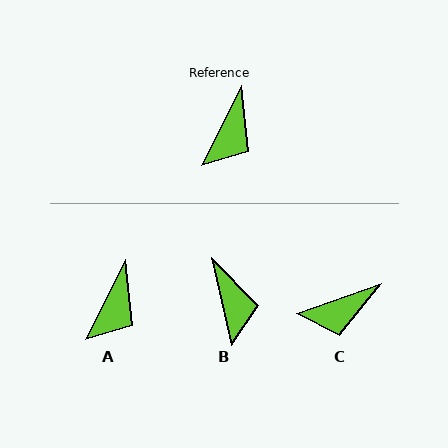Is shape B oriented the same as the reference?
No, it is off by about 39 degrees.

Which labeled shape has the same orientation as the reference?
A.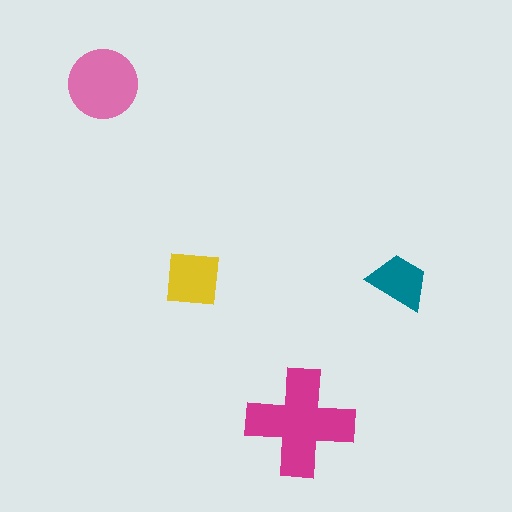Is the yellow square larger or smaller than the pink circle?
Smaller.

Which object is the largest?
The magenta cross.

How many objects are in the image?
There are 4 objects in the image.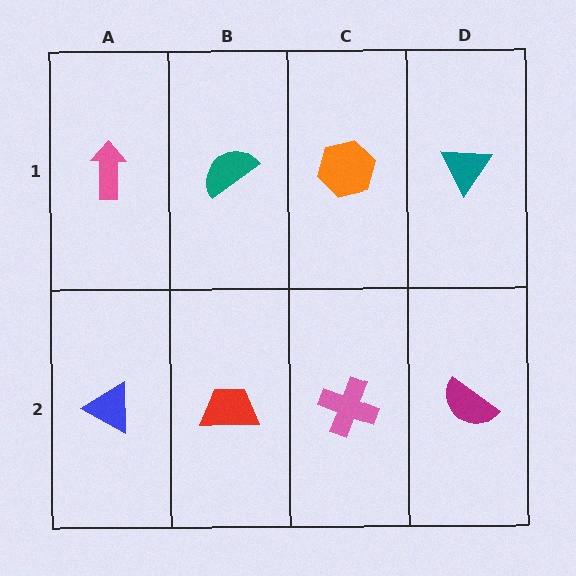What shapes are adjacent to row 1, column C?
A pink cross (row 2, column C), a teal semicircle (row 1, column B), a teal triangle (row 1, column D).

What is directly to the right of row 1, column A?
A teal semicircle.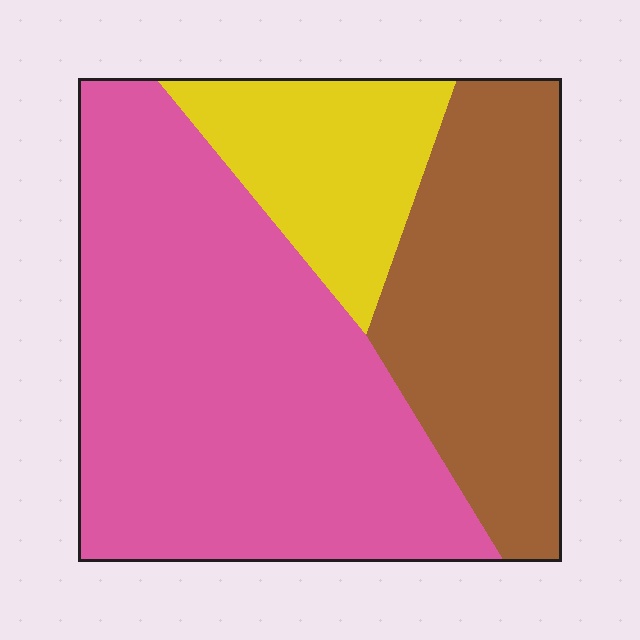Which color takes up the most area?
Pink, at roughly 55%.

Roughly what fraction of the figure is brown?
Brown takes up about one quarter (1/4) of the figure.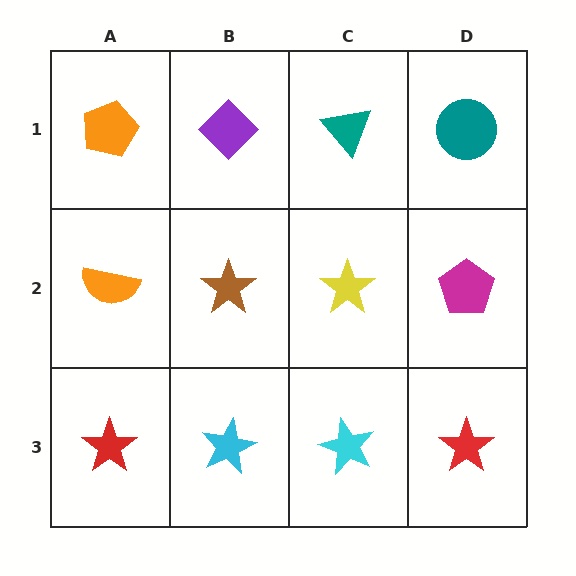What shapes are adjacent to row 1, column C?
A yellow star (row 2, column C), a purple diamond (row 1, column B), a teal circle (row 1, column D).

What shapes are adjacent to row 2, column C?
A teal triangle (row 1, column C), a cyan star (row 3, column C), a brown star (row 2, column B), a magenta pentagon (row 2, column D).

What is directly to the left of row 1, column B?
An orange pentagon.